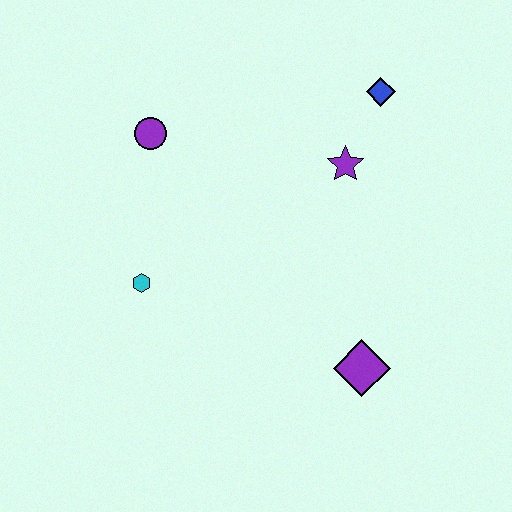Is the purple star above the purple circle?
No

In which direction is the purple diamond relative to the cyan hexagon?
The purple diamond is to the right of the cyan hexagon.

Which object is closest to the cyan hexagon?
The purple circle is closest to the cyan hexagon.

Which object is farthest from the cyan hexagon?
The blue diamond is farthest from the cyan hexagon.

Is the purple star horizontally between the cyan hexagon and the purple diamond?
Yes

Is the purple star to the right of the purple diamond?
No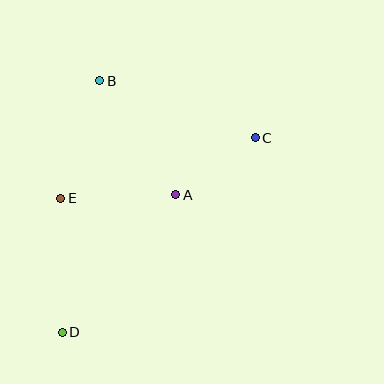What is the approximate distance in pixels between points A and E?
The distance between A and E is approximately 115 pixels.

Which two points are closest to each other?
Points A and C are closest to each other.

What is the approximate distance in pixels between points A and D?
The distance between A and D is approximately 178 pixels.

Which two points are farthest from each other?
Points C and D are farthest from each other.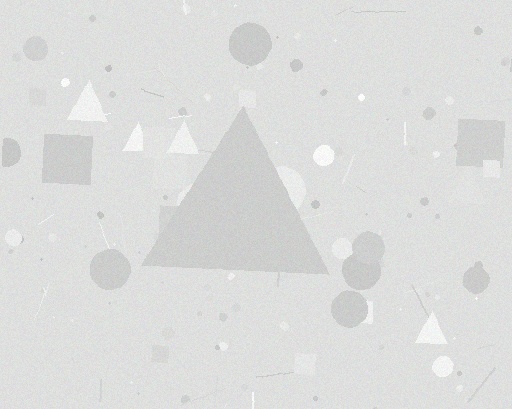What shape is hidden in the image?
A triangle is hidden in the image.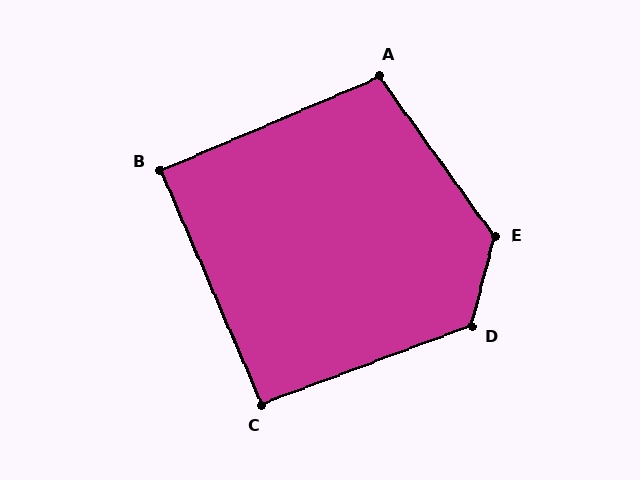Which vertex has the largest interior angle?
E, at approximately 130 degrees.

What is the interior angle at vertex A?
Approximately 102 degrees (obtuse).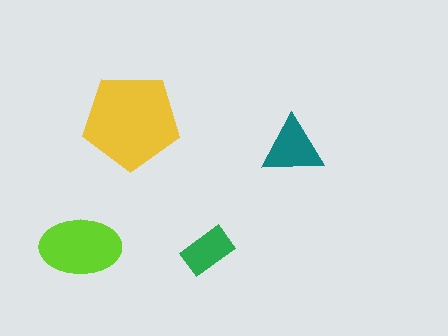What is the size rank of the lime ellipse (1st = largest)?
2nd.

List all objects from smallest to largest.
The green rectangle, the teal triangle, the lime ellipse, the yellow pentagon.